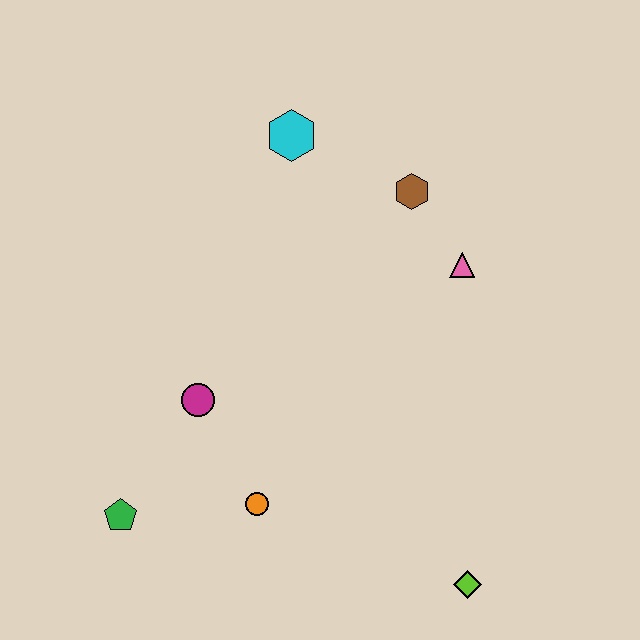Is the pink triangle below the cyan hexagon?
Yes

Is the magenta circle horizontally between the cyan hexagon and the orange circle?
No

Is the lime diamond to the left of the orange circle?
No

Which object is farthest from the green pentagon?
The brown hexagon is farthest from the green pentagon.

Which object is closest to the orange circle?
The magenta circle is closest to the orange circle.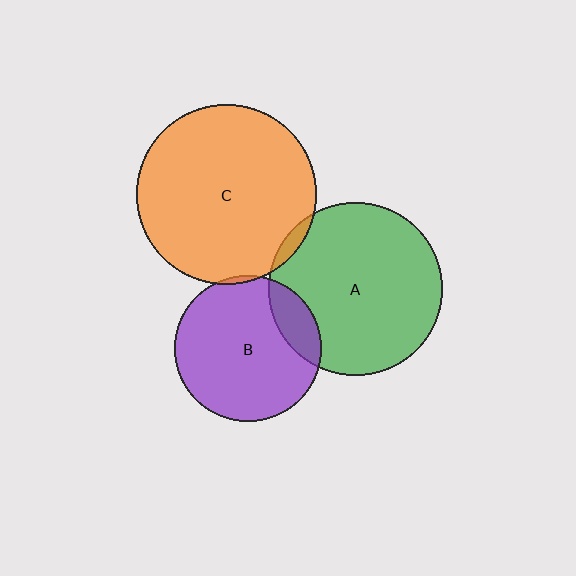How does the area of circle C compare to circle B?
Approximately 1.5 times.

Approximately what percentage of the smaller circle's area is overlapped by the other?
Approximately 15%.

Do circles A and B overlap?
Yes.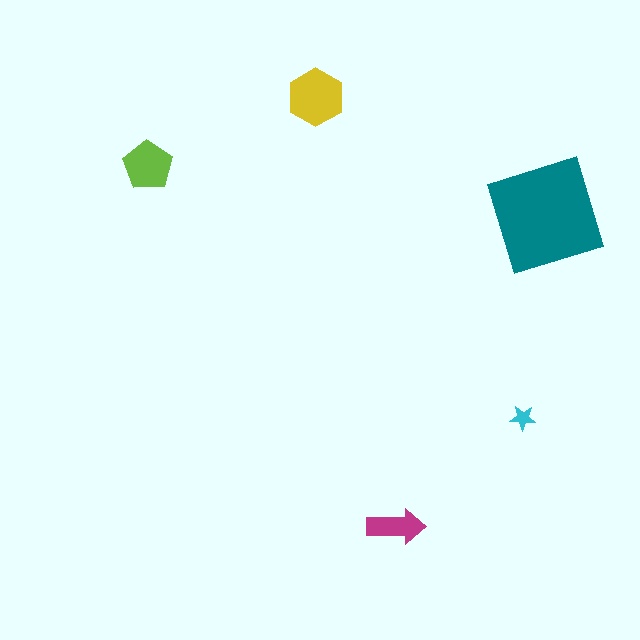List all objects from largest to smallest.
The teal square, the yellow hexagon, the lime pentagon, the magenta arrow, the cyan star.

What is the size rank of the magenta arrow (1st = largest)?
4th.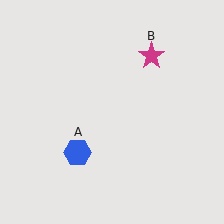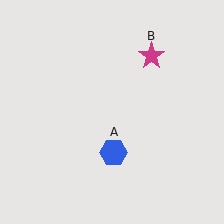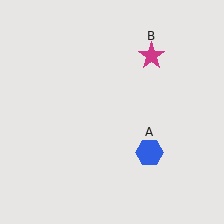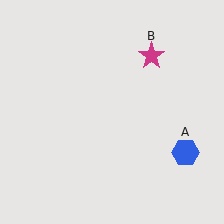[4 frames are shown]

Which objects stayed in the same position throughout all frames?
Magenta star (object B) remained stationary.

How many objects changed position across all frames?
1 object changed position: blue hexagon (object A).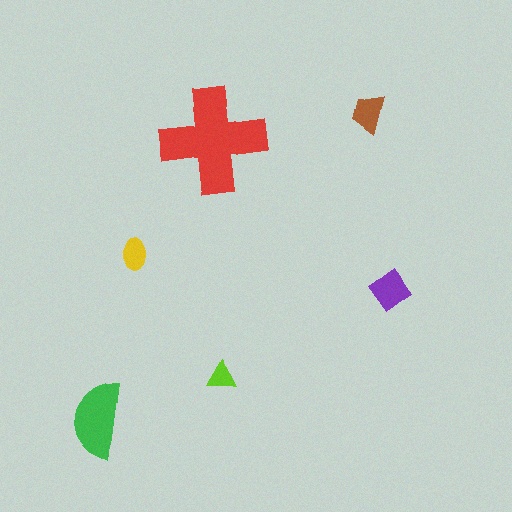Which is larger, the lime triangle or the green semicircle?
The green semicircle.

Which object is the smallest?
The lime triangle.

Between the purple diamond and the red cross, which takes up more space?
The red cross.